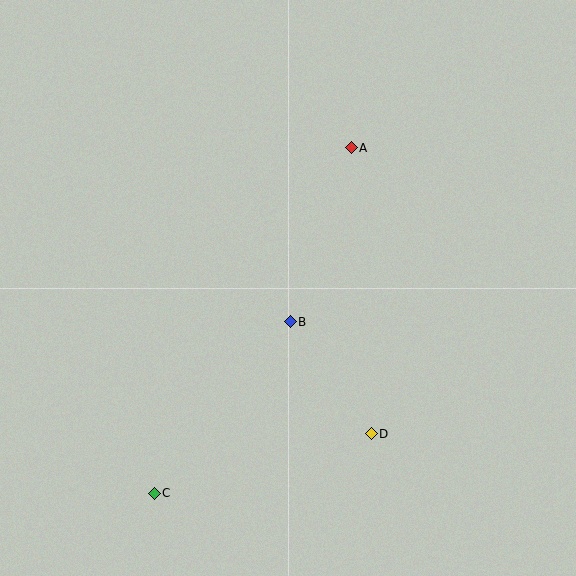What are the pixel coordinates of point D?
Point D is at (371, 434).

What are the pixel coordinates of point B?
Point B is at (290, 322).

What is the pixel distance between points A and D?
The distance between A and D is 287 pixels.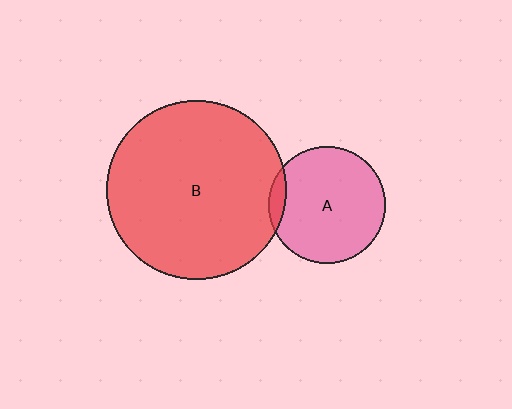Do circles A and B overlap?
Yes.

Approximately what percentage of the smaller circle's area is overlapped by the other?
Approximately 5%.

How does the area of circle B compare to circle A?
Approximately 2.3 times.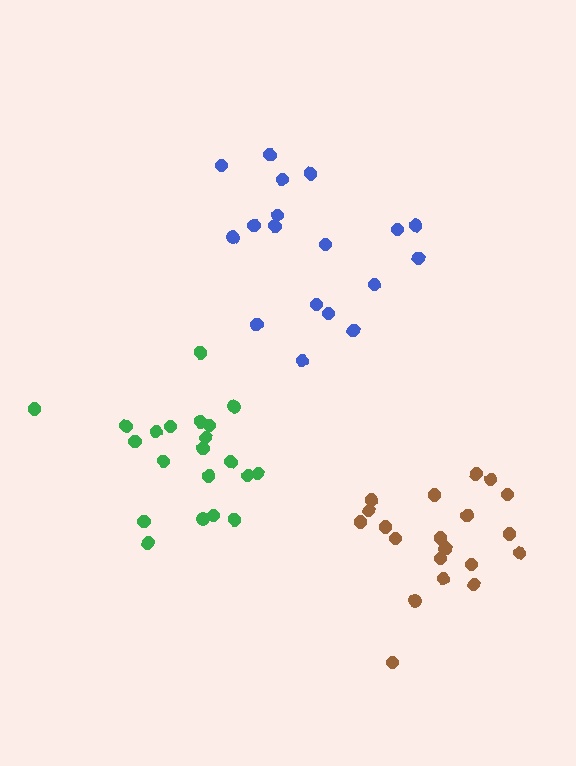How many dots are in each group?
Group 1: 21 dots, Group 2: 21 dots, Group 3: 18 dots (60 total).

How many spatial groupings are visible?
There are 3 spatial groupings.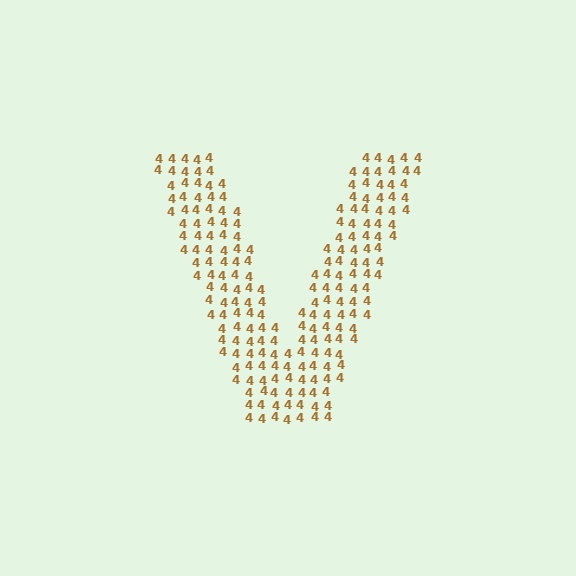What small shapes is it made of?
It is made of small digit 4's.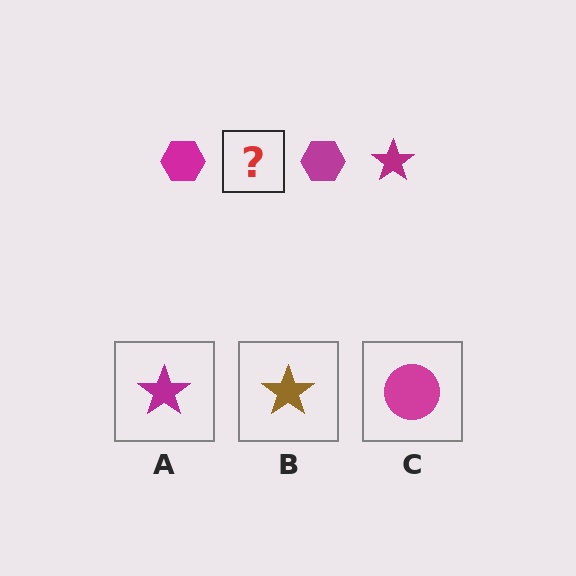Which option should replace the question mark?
Option A.